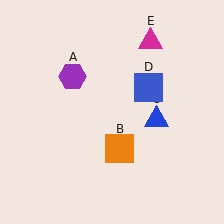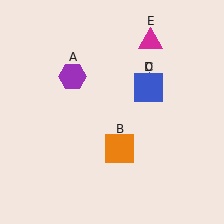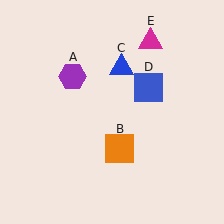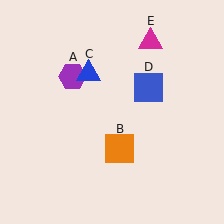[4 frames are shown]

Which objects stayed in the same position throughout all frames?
Purple hexagon (object A) and orange square (object B) and blue square (object D) and magenta triangle (object E) remained stationary.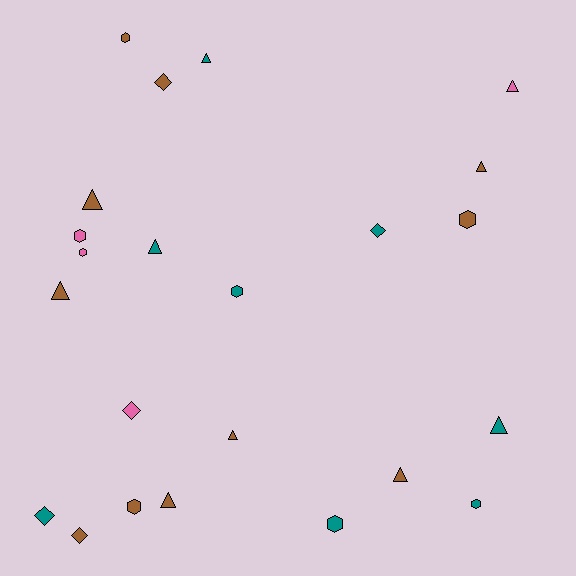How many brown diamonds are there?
There are 2 brown diamonds.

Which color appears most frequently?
Brown, with 11 objects.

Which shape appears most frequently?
Triangle, with 10 objects.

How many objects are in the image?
There are 23 objects.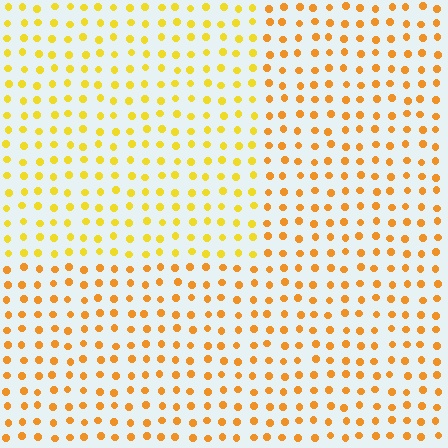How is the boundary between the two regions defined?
The boundary is defined purely by a slight shift in hue (about 22 degrees). Spacing, size, and orientation are identical on both sides.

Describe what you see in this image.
The image is filled with small orange elements in a uniform arrangement. A rectangle-shaped region is visible where the elements are tinted to a slightly different hue, forming a subtle color boundary.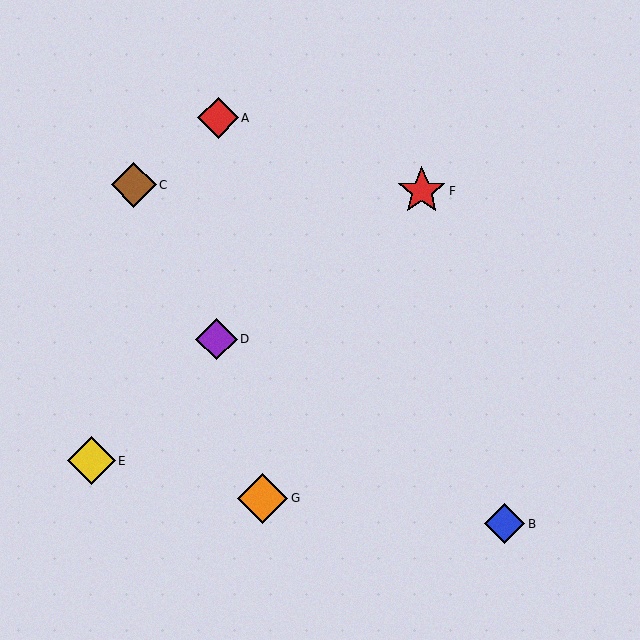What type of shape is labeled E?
Shape E is a yellow diamond.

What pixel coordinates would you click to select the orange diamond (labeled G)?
Click at (262, 498) to select the orange diamond G.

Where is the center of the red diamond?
The center of the red diamond is at (218, 118).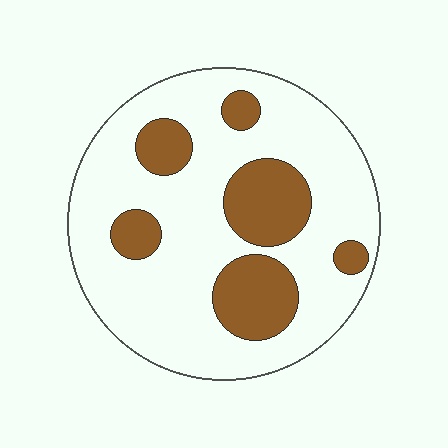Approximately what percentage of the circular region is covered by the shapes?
Approximately 25%.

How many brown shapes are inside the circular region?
6.